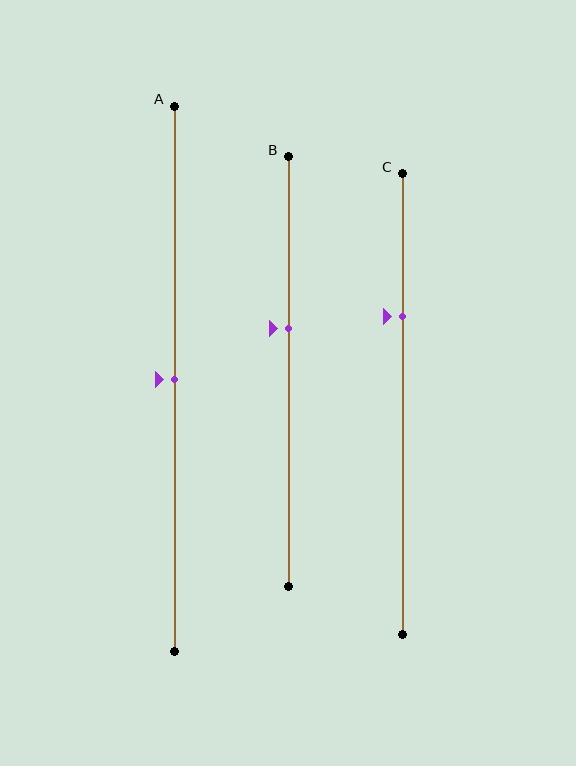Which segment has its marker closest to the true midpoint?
Segment A has its marker closest to the true midpoint.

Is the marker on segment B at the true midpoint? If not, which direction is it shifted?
No, the marker on segment B is shifted upward by about 10% of the segment length.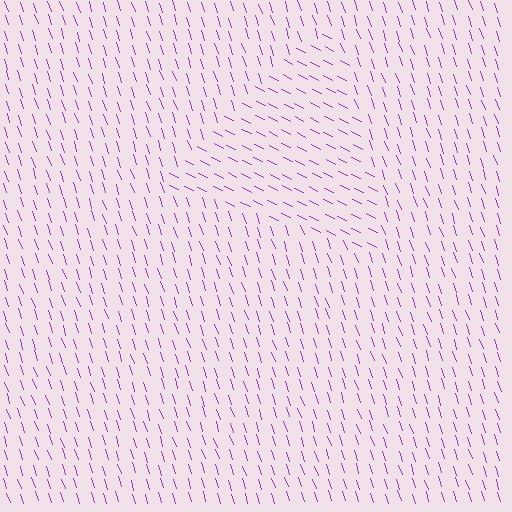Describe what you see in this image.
The image is filled with small purple line segments. A triangle region in the image has lines oriented differently from the surrounding lines, creating a visible texture boundary.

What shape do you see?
I see a triangle.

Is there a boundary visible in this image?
Yes, there is a texture boundary formed by a change in line orientation.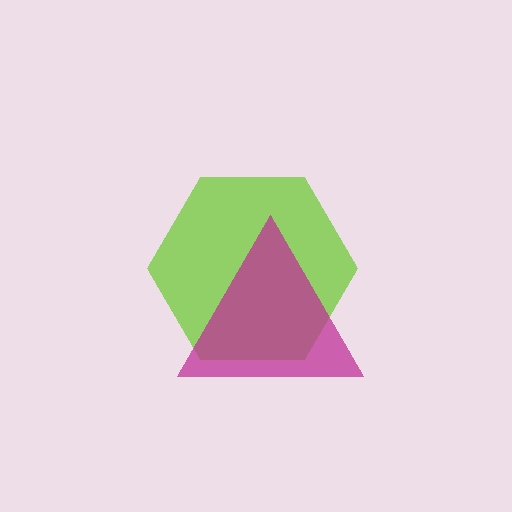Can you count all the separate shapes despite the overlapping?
Yes, there are 2 separate shapes.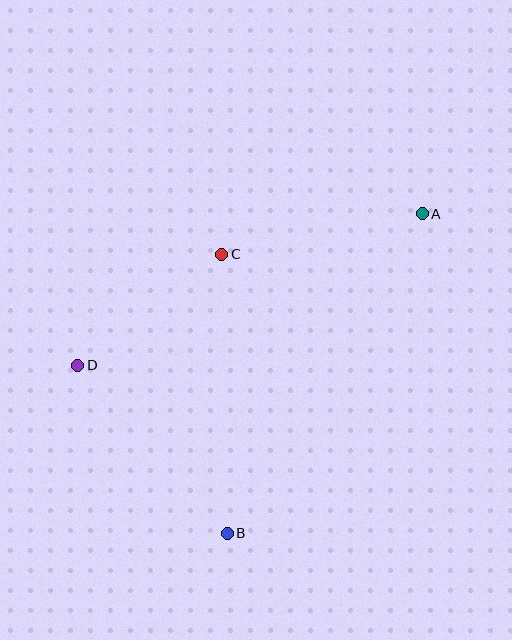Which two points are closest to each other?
Points C and D are closest to each other.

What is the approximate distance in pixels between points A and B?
The distance between A and B is approximately 374 pixels.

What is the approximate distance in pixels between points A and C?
The distance between A and C is approximately 204 pixels.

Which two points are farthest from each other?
Points A and D are farthest from each other.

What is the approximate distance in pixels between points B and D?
The distance between B and D is approximately 225 pixels.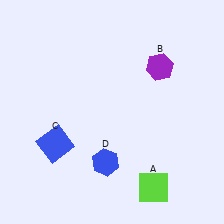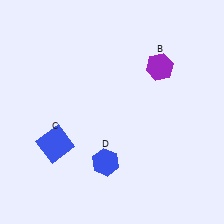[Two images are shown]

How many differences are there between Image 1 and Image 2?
There is 1 difference between the two images.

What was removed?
The lime square (A) was removed in Image 2.